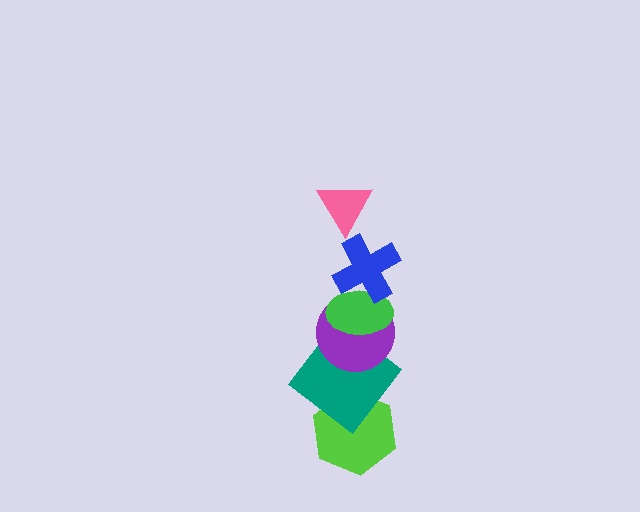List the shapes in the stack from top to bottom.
From top to bottom: the pink triangle, the blue cross, the green ellipse, the purple circle, the teal diamond, the lime hexagon.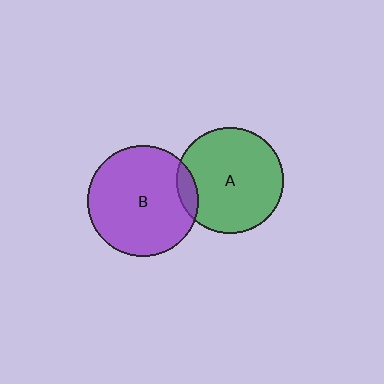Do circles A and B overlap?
Yes.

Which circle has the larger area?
Circle B (purple).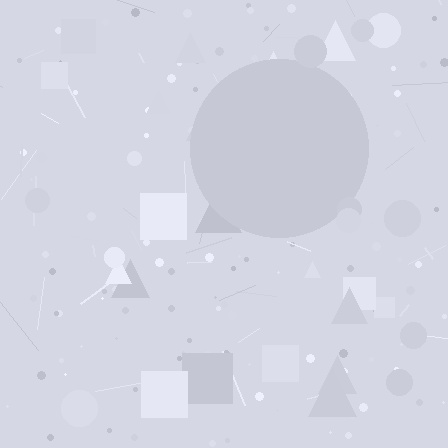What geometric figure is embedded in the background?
A circle is embedded in the background.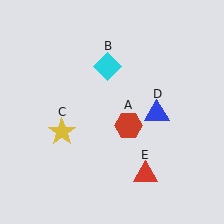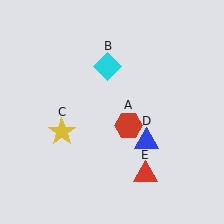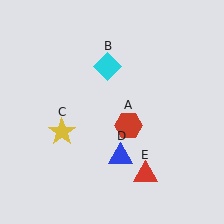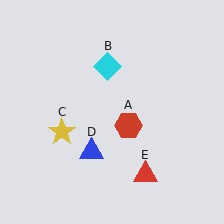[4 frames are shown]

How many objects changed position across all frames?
1 object changed position: blue triangle (object D).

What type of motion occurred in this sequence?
The blue triangle (object D) rotated clockwise around the center of the scene.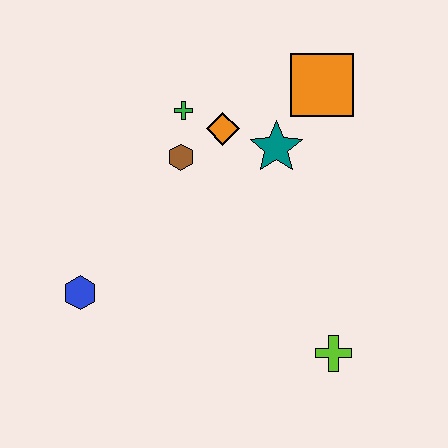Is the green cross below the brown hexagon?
No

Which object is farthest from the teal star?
The blue hexagon is farthest from the teal star.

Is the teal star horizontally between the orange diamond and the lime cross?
Yes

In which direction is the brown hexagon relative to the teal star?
The brown hexagon is to the left of the teal star.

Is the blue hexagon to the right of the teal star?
No